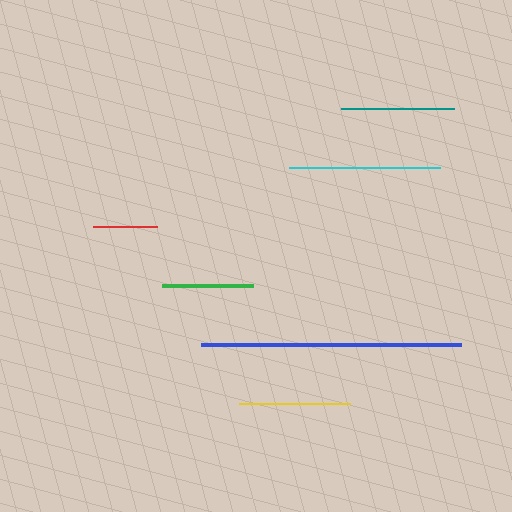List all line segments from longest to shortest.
From longest to shortest: blue, cyan, teal, yellow, green, red.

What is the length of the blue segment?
The blue segment is approximately 260 pixels long.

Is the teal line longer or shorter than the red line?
The teal line is longer than the red line.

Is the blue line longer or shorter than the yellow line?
The blue line is longer than the yellow line.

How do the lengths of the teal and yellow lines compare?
The teal and yellow lines are approximately the same length.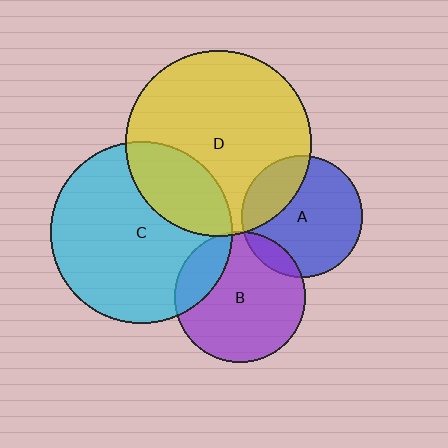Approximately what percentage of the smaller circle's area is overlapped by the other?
Approximately 25%.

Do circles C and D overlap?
Yes.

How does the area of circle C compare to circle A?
Approximately 2.3 times.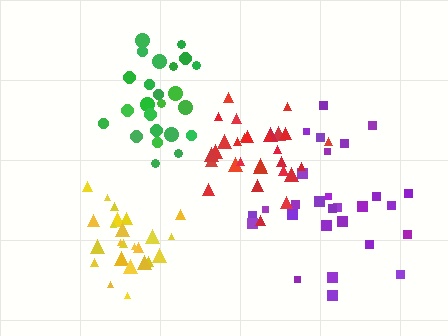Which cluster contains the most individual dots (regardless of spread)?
Purple (29).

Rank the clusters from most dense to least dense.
red, yellow, green, purple.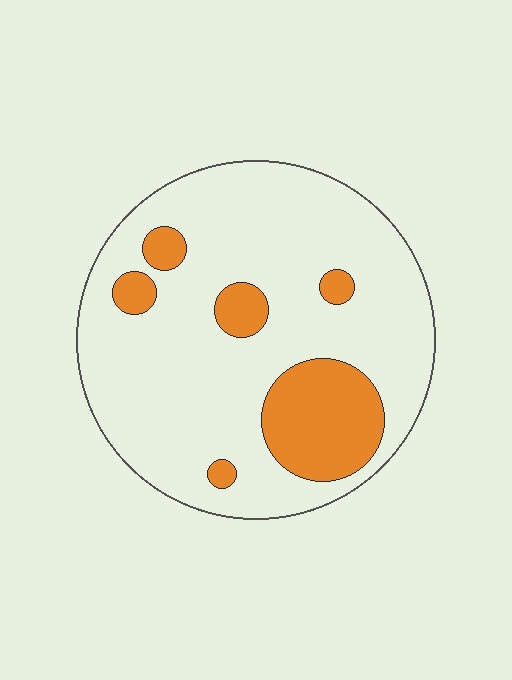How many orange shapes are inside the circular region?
6.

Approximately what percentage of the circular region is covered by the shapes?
Approximately 20%.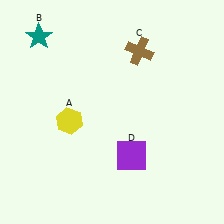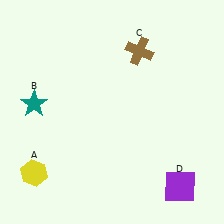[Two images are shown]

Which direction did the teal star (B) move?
The teal star (B) moved down.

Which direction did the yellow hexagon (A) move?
The yellow hexagon (A) moved down.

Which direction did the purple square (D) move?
The purple square (D) moved right.